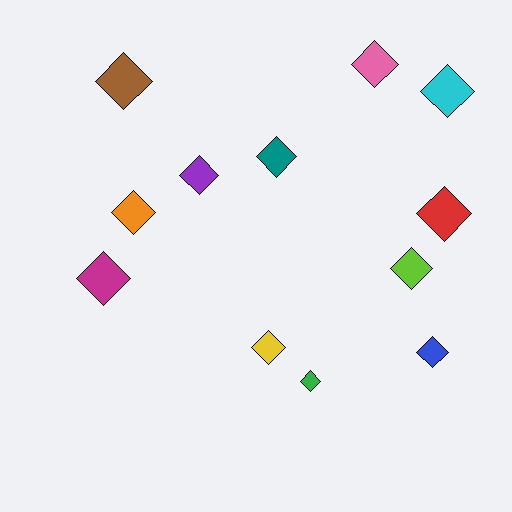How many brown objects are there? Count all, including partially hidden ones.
There is 1 brown object.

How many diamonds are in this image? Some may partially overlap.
There are 12 diamonds.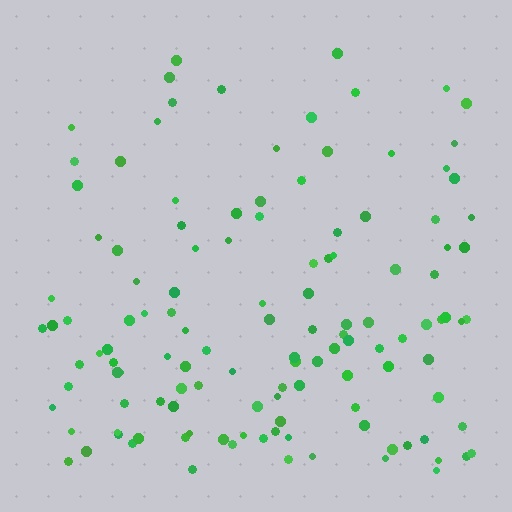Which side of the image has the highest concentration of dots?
The bottom.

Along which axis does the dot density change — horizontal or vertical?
Vertical.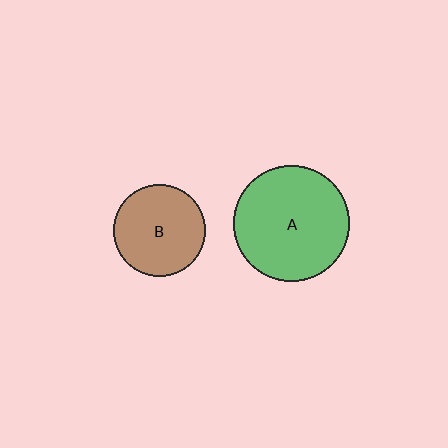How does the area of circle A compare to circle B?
Approximately 1.6 times.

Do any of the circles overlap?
No, none of the circles overlap.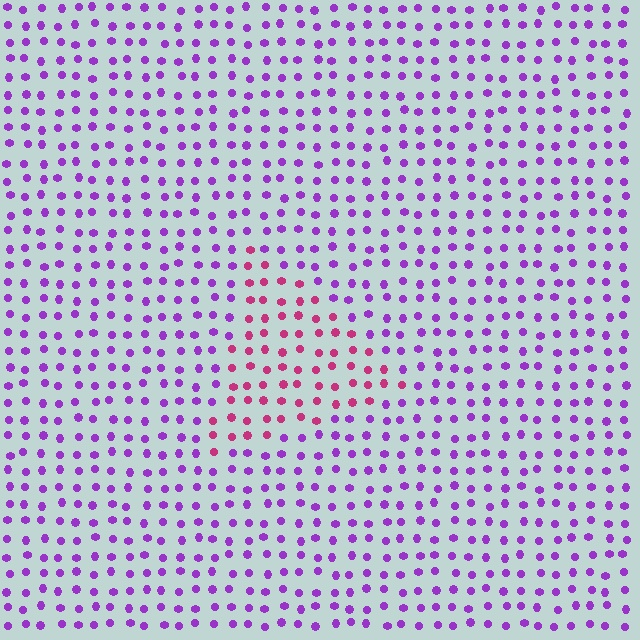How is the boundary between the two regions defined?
The boundary is defined purely by a slight shift in hue (about 48 degrees). Spacing, size, and orientation are identical on both sides.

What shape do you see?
I see a triangle.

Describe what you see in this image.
The image is filled with small purple elements in a uniform arrangement. A triangle-shaped region is visible where the elements are tinted to a slightly different hue, forming a subtle color boundary.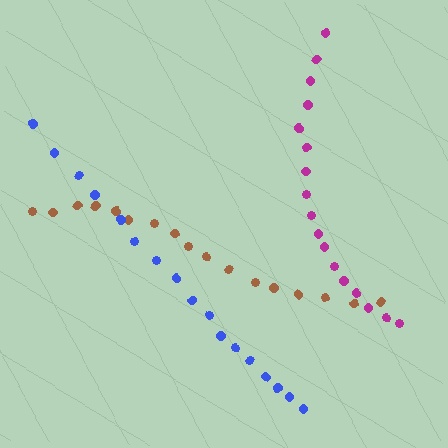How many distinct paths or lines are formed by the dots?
There are 3 distinct paths.